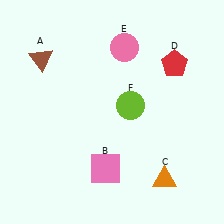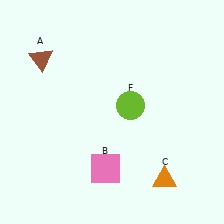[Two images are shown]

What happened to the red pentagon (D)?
The red pentagon (D) was removed in Image 2. It was in the top-right area of Image 1.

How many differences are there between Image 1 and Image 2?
There are 2 differences between the two images.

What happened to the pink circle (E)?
The pink circle (E) was removed in Image 2. It was in the top-right area of Image 1.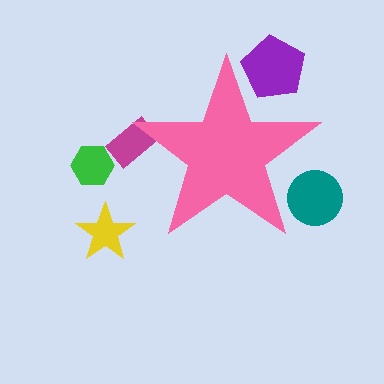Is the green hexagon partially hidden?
No, the green hexagon is fully visible.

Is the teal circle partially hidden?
Yes, the teal circle is partially hidden behind the pink star.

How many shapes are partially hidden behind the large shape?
3 shapes are partially hidden.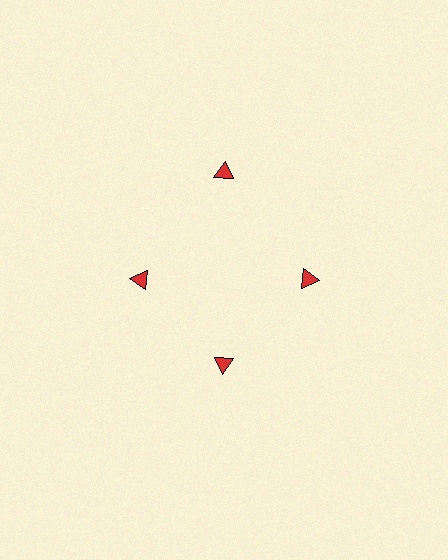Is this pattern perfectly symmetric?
No. The 4 red triangles are arranged in a ring, but one element near the 12 o'clock position is pushed outward from the center, breaking the 4-fold rotational symmetry.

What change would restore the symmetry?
The symmetry would be restored by moving it inward, back onto the ring so that all 4 triangles sit at equal angles and equal distance from the center.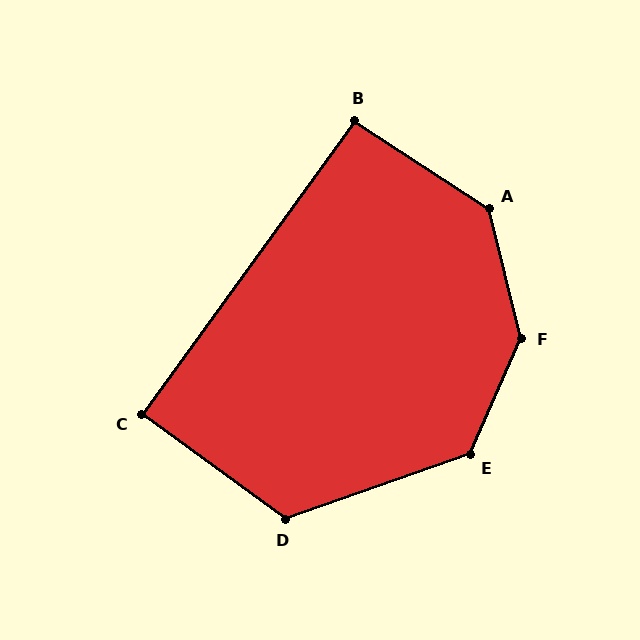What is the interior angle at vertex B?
Approximately 93 degrees (approximately right).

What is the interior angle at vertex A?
Approximately 137 degrees (obtuse).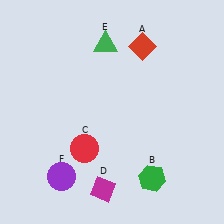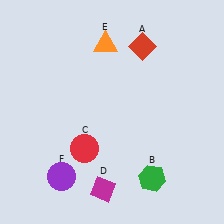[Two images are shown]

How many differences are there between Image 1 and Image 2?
There is 1 difference between the two images.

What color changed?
The triangle (E) changed from green in Image 1 to orange in Image 2.